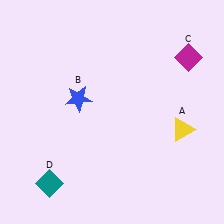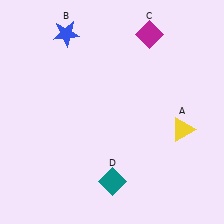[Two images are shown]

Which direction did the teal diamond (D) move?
The teal diamond (D) moved right.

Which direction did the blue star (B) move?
The blue star (B) moved up.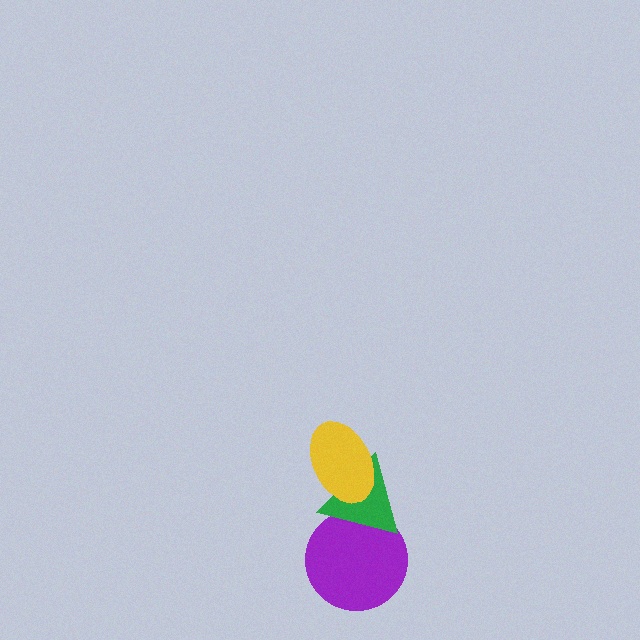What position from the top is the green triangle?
The green triangle is 2nd from the top.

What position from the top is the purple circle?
The purple circle is 3rd from the top.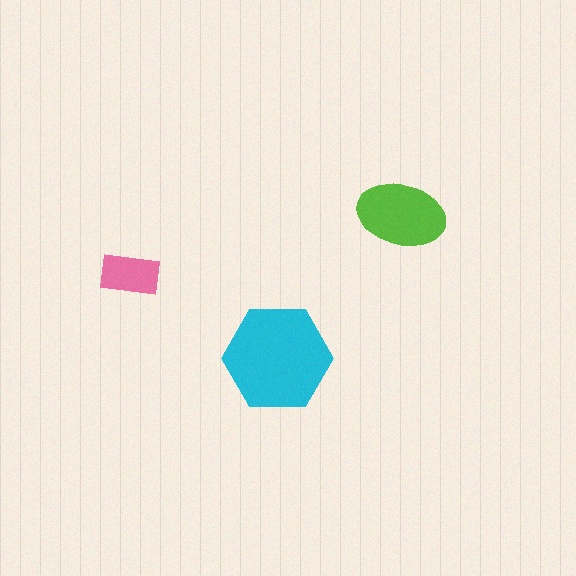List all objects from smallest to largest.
The pink rectangle, the lime ellipse, the cyan hexagon.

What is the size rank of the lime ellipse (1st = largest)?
2nd.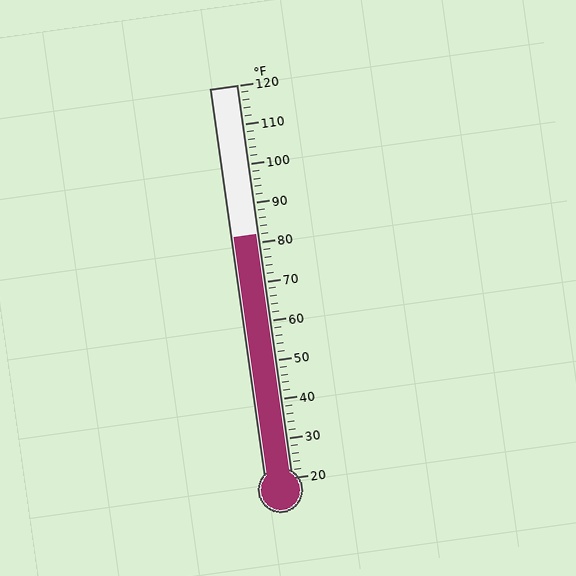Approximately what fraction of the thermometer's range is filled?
The thermometer is filled to approximately 60% of its range.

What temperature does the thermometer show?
The thermometer shows approximately 82°F.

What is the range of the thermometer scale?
The thermometer scale ranges from 20°F to 120°F.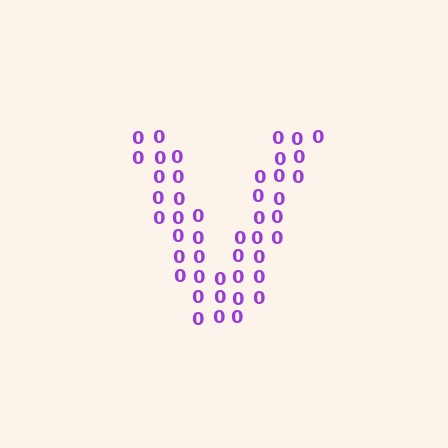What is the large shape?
The large shape is the letter V.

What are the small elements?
The small elements are digit 0's.